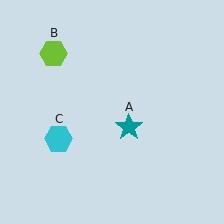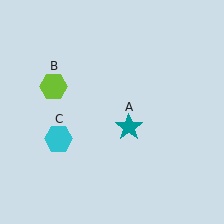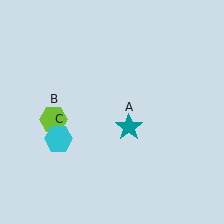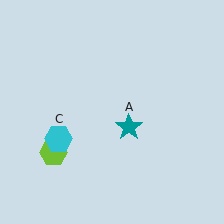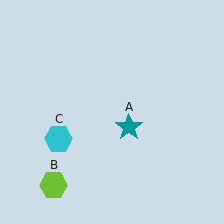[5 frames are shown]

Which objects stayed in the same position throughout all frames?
Teal star (object A) and cyan hexagon (object C) remained stationary.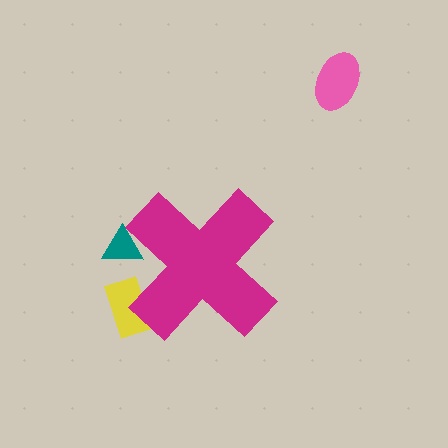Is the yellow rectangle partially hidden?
Yes, the yellow rectangle is partially hidden behind the magenta cross.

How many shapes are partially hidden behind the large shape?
2 shapes are partially hidden.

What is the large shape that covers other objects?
A magenta cross.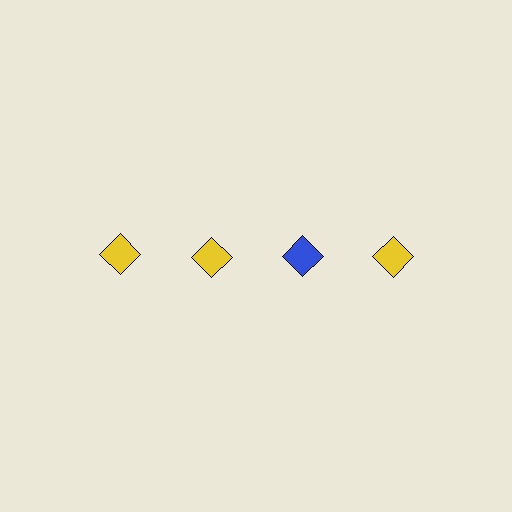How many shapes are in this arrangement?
There are 4 shapes arranged in a grid pattern.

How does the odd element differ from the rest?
It has a different color: blue instead of yellow.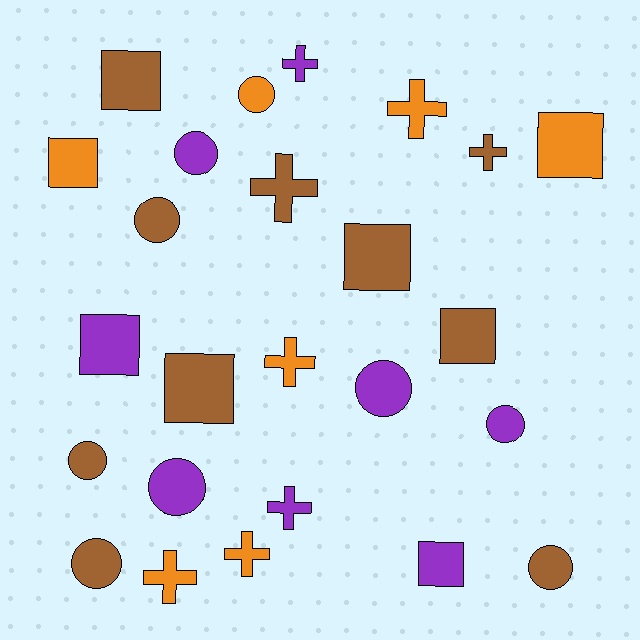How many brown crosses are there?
There are 2 brown crosses.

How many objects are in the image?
There are 25 objects.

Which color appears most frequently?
Brown, with 10 objects.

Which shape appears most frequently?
Circle, with 9 objects.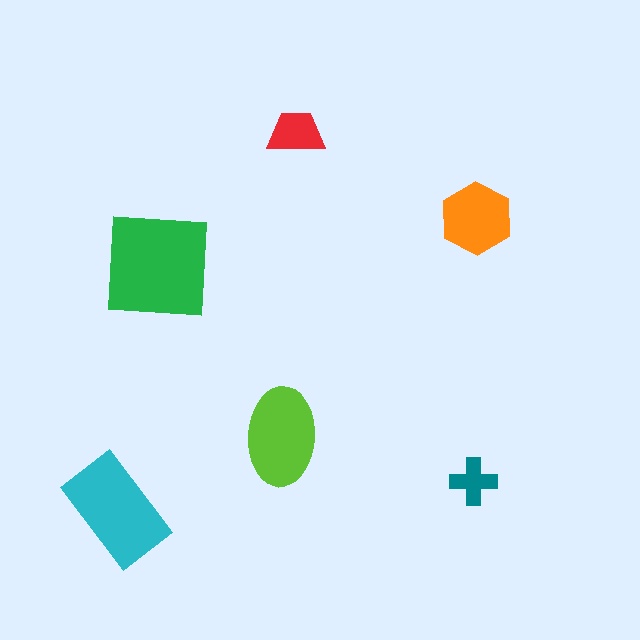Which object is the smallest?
The teal cross.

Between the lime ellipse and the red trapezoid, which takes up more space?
The lime ellipse.